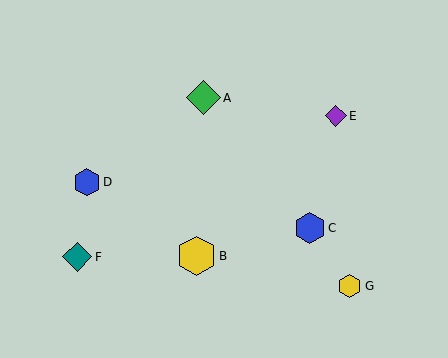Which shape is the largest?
The yellow hexagon (labeled B) is the largest.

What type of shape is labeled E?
Shape E is a purple diamond.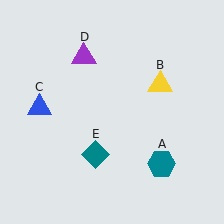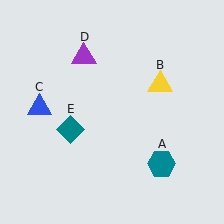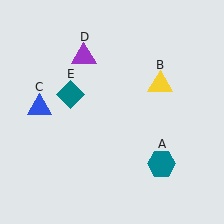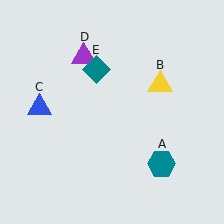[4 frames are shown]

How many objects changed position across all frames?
1 object changed position: teal diamond (object E).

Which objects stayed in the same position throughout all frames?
Teal hexagon (object A) and yellow triangle (object B) and blue triangle (object C) and purple triangle (object D) remained stationary.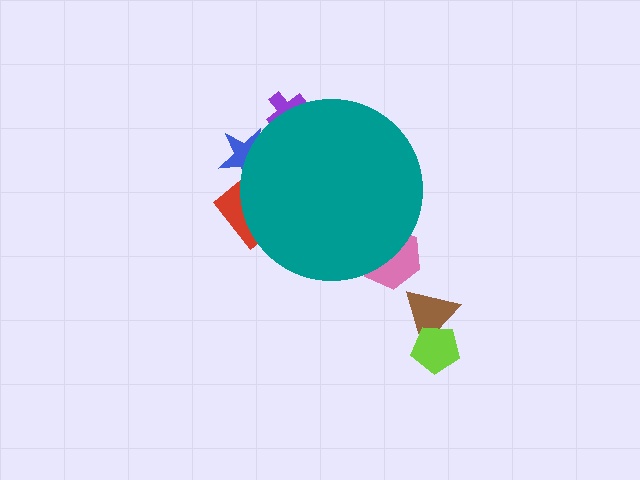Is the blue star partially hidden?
Yes, the blue star is partially hidden behind the teal circle.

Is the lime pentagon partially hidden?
No, the lime pentagon is fully visible.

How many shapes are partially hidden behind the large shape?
4 shapes are partially hidden.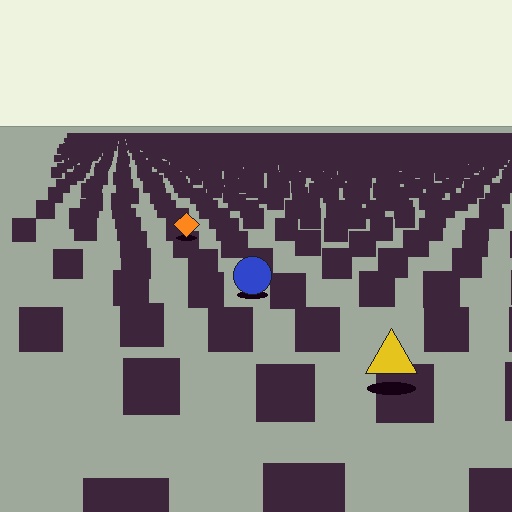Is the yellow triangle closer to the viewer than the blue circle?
Yes. The yellow triangle is closer — you can tell from the texture gradient: the ground texture is coarser near it.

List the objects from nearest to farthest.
From nearest to farthest: the yellow triangle, the blue circle, the orange diamond.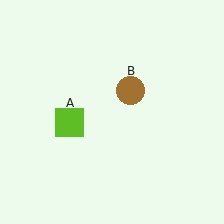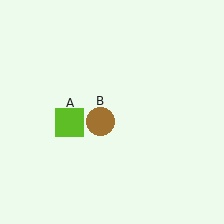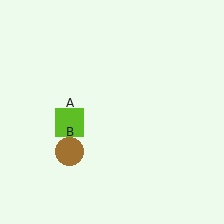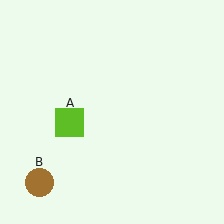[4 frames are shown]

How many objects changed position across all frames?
1 object changed position: brown circle (object B).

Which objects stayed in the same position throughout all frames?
Lime square (object A) remained stationary.